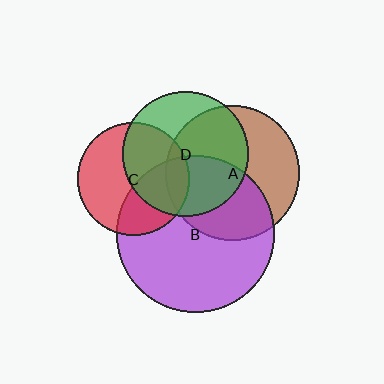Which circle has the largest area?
Circle B (purple).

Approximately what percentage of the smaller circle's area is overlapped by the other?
Approximately 55%.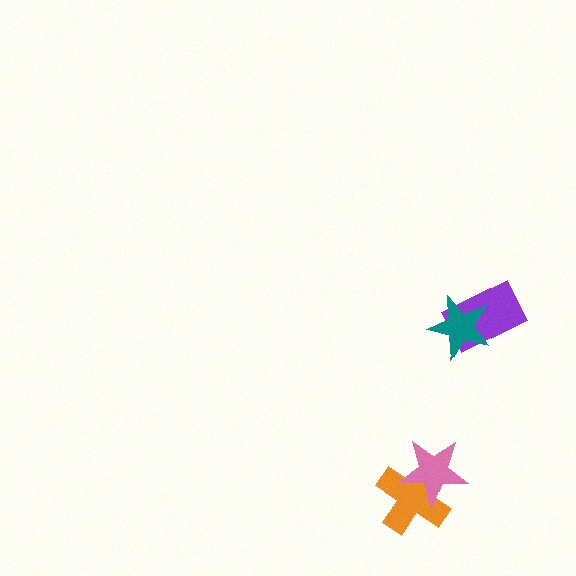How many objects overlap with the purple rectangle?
1 object overlaps with the purple rectangle.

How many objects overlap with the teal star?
1 object overlaps with the teal star.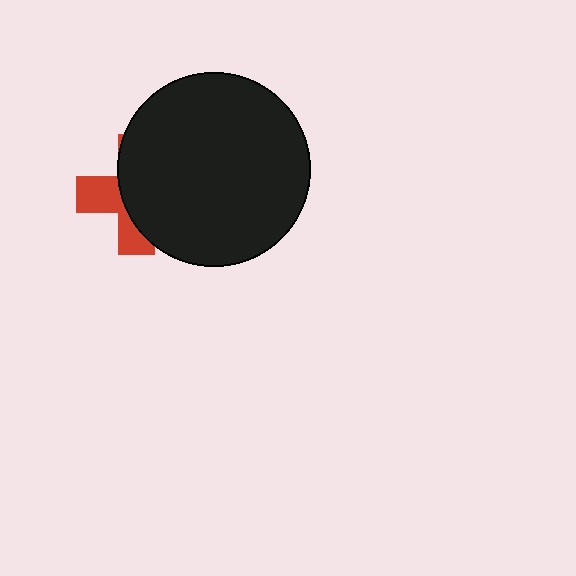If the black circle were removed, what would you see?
You would see the complete red cross.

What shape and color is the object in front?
The object in front is a black circle.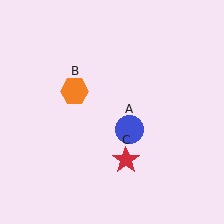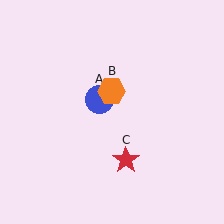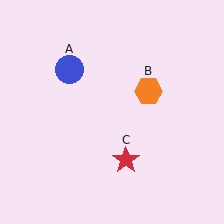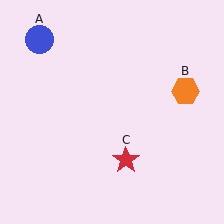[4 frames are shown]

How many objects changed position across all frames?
2 objects changed position: blue circle (object A), orange hexagon (object B).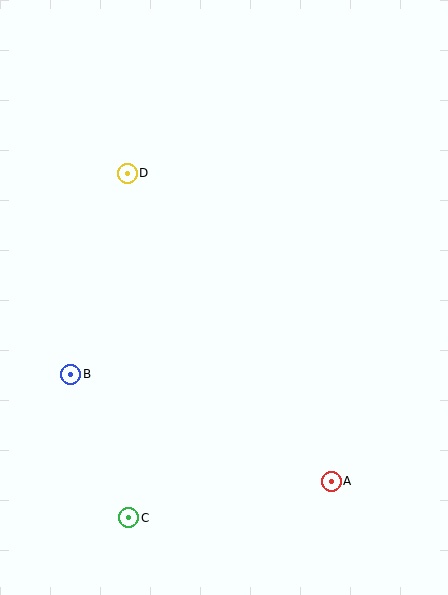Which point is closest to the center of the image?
Point D at (127, 173) is closest to the center.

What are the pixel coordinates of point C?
Point C is at (129, 518).